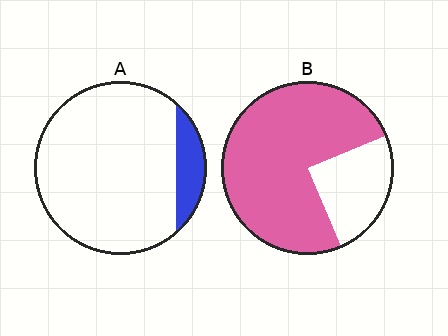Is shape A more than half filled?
No.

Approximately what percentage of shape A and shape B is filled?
A is approximately 10% and B is approximately 75%.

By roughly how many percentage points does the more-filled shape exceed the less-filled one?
By roughly 65 percentage points (B over A).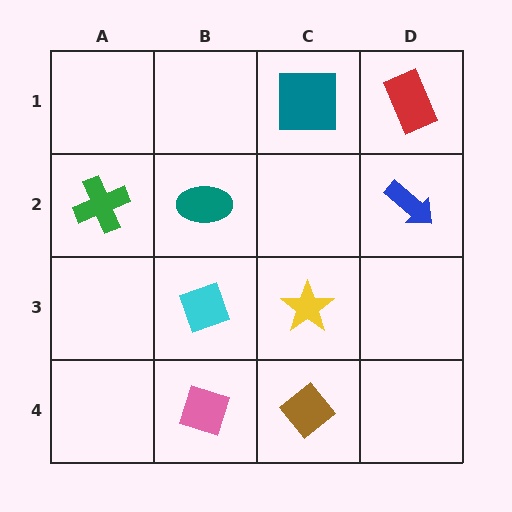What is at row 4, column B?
A pink diamond.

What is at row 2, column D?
A blue arrow.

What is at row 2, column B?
A teal ellipse.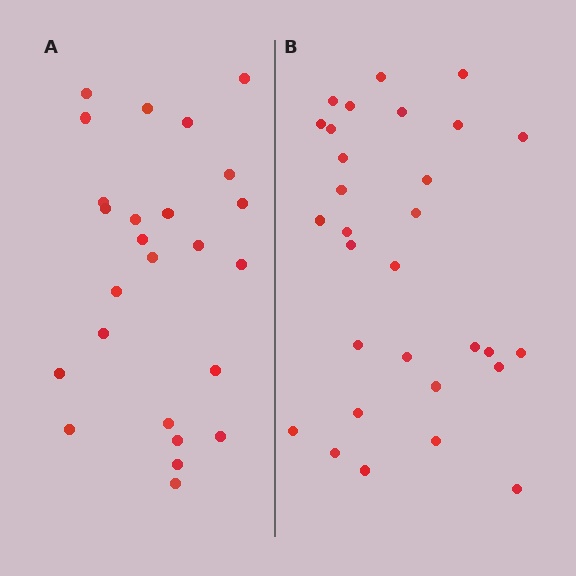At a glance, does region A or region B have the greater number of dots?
Region B (the right region) has more dots.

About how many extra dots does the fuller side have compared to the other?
Region B has about 5 more dots than region A.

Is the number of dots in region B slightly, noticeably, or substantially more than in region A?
Region B has only slightly more — the two regions are fairly close. The ratio is roughly 1.2 to 1.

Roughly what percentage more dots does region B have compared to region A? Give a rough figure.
About 20% more.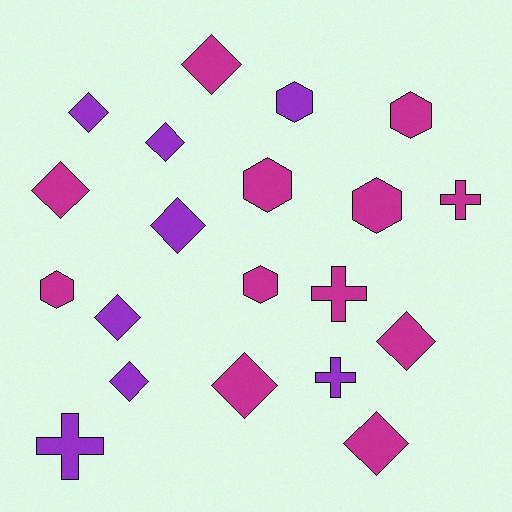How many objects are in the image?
There are 20 objects.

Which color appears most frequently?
Magenta, with 12 objects.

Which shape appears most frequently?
Diamond, with 10 objects.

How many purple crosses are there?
There are 2 purple crosses.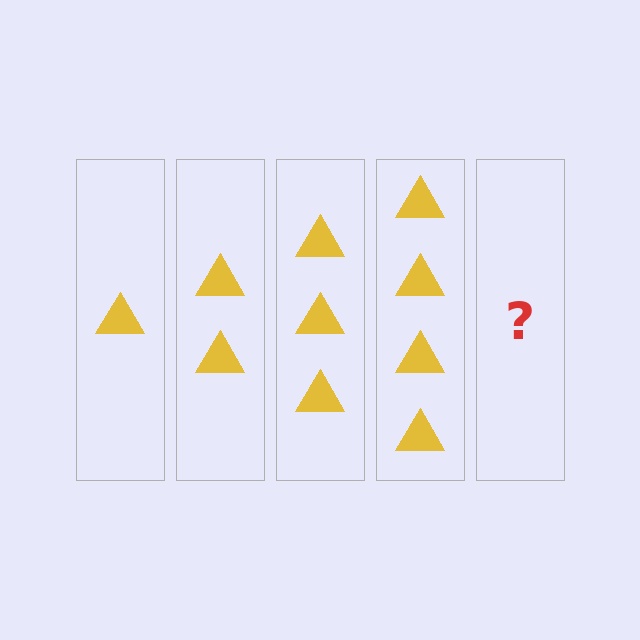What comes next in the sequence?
The next element should be 5 triangles.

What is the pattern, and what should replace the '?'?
The pattern is that each step adds one more triangle. The '?' should be 5 triangles.